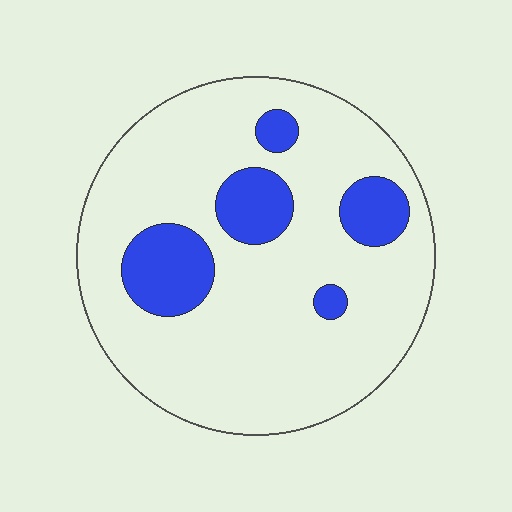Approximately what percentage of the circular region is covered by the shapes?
Approximately 20%.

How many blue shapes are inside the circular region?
5.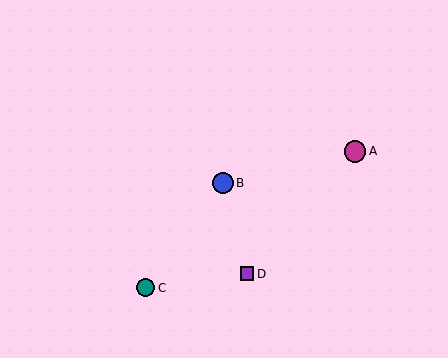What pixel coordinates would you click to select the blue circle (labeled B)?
Click at (223, 183) to select the blue circle B.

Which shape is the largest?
The magenta circle (labeled A) is the largest.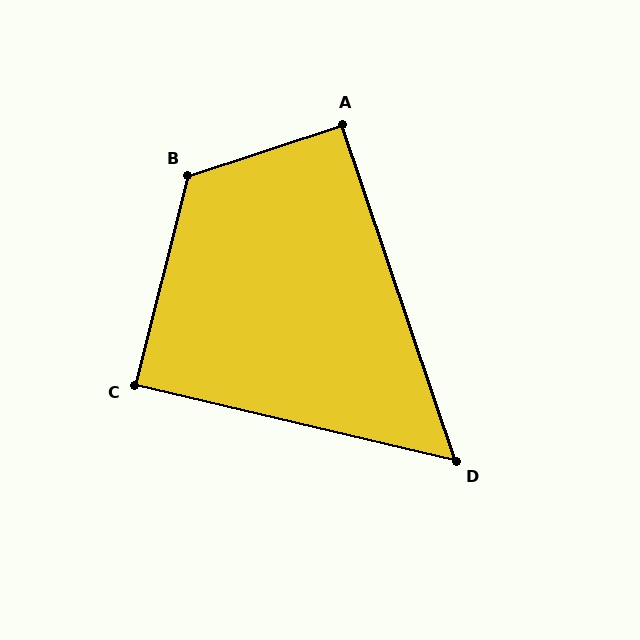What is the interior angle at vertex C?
Approximately 89 degrees (approximately right).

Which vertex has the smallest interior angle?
D, at approximately 58 degrees.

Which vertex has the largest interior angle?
B, at approximately 122 degrees.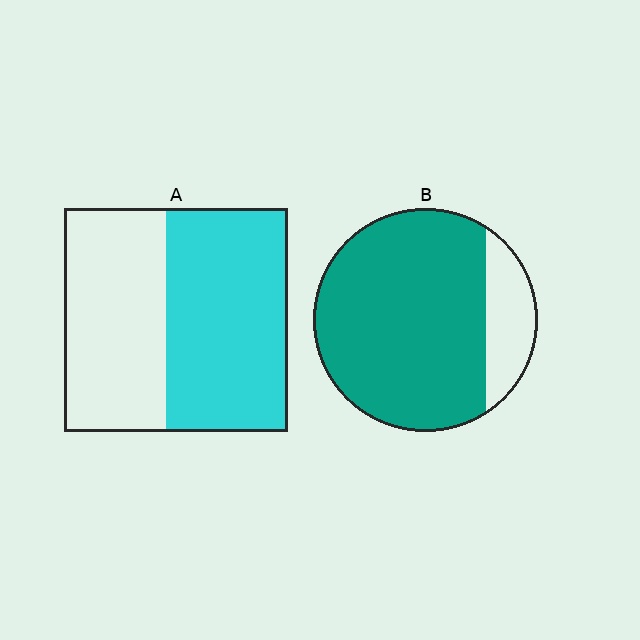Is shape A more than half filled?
Yes.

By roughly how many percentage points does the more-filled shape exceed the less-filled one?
By roughly 30 percentage points (B over A).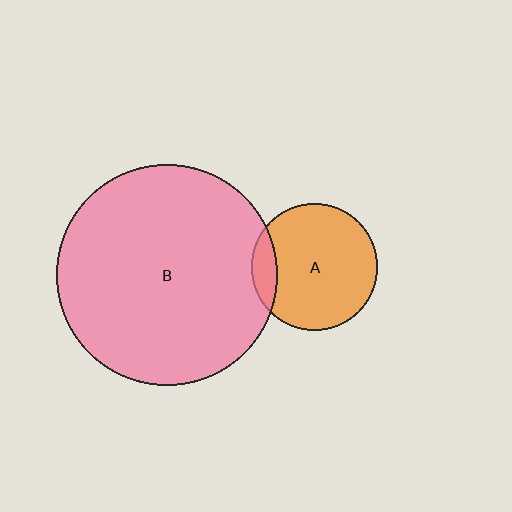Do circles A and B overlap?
Yes.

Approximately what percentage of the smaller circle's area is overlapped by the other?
Approximately 10%.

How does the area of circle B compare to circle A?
Approximately 3.1 times.